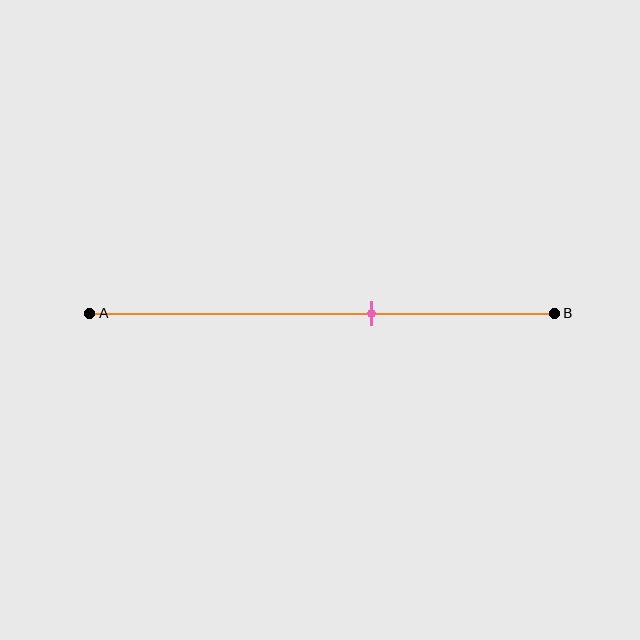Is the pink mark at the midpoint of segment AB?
No, the mark is at about 60% from A, not at the 50% midpoint.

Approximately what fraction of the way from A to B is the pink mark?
The pink mark is approximately 60% of the way from A to B.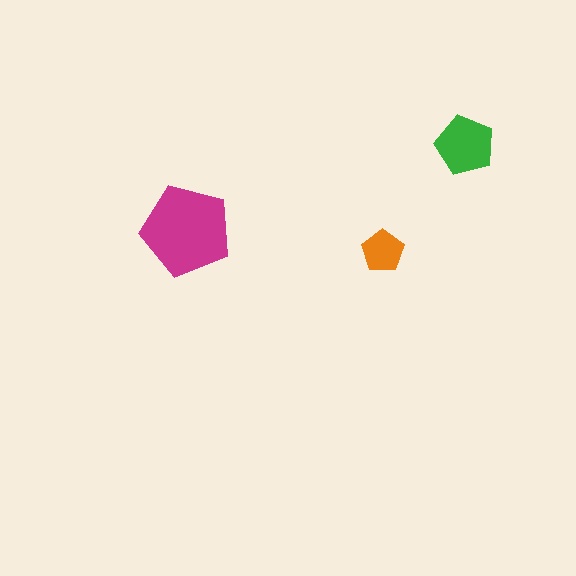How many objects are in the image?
There are 3 objects in the image.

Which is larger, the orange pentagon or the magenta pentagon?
The magenta one.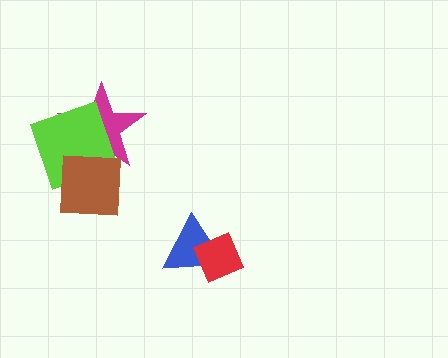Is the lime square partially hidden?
Yes, it is partially covered by another shape.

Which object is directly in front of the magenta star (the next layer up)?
The lime square is directly in front of the magenta star.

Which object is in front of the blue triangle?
The red diamond is in front of the blue triangle.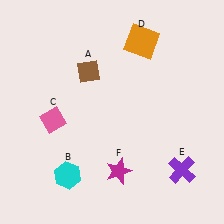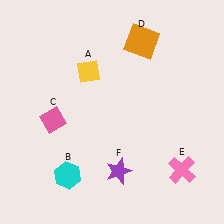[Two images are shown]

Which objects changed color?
A changed from brown to yellow. E changed from purple to pink. F changed from magenta to purple.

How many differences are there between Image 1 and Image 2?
There are 3 differences between the two images.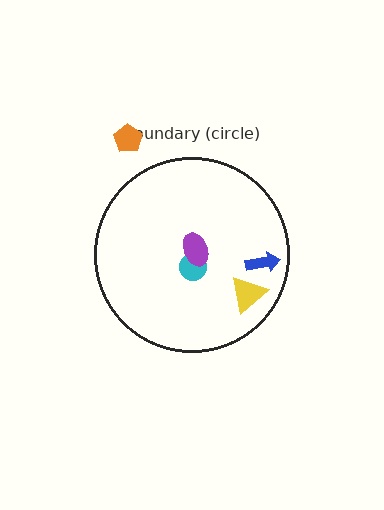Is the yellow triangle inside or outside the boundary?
Inside.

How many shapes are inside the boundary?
4 inside, 1 outside.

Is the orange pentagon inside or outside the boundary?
Outside.